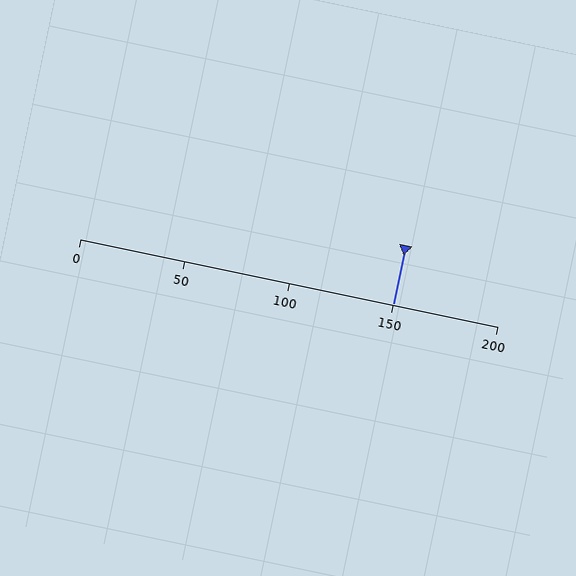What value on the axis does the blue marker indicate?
The marker indicates approximately 150.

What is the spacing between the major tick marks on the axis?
The major ticks are spaced 50 apart.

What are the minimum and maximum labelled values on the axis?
The axis runs from 0 to 200.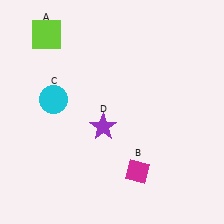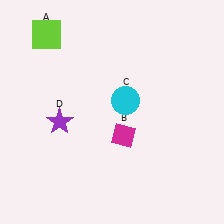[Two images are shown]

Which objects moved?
The objects that moved are: the magenta diamond (B), the cyan circle (C), the purple star (D).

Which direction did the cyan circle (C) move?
The cyan circle (C) moved right.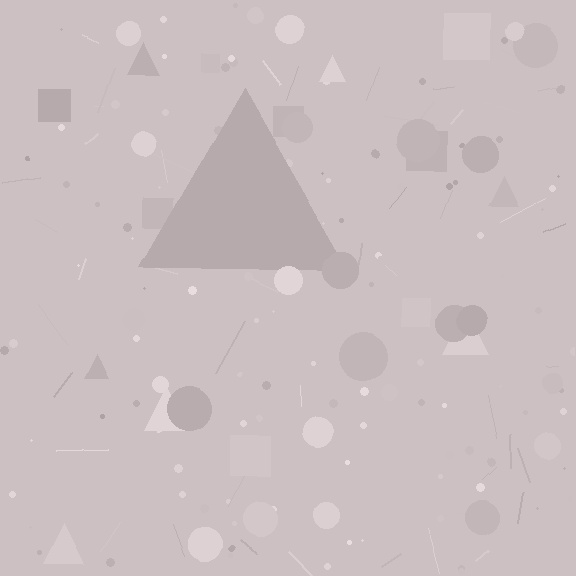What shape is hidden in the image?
A triangle is hidden in the image.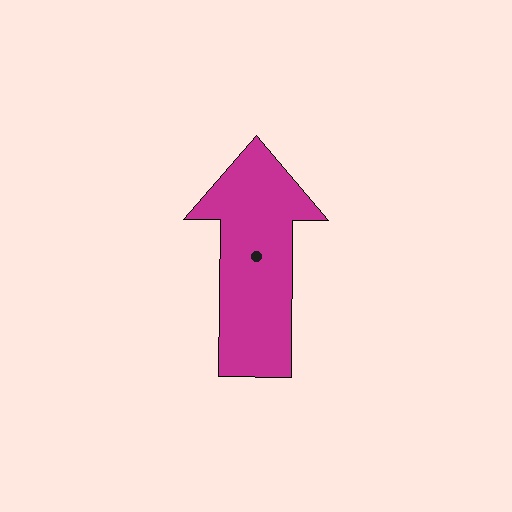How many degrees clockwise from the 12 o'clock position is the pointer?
Approximately 0 degrees.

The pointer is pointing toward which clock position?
Roughly 12 o'clock.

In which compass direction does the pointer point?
North.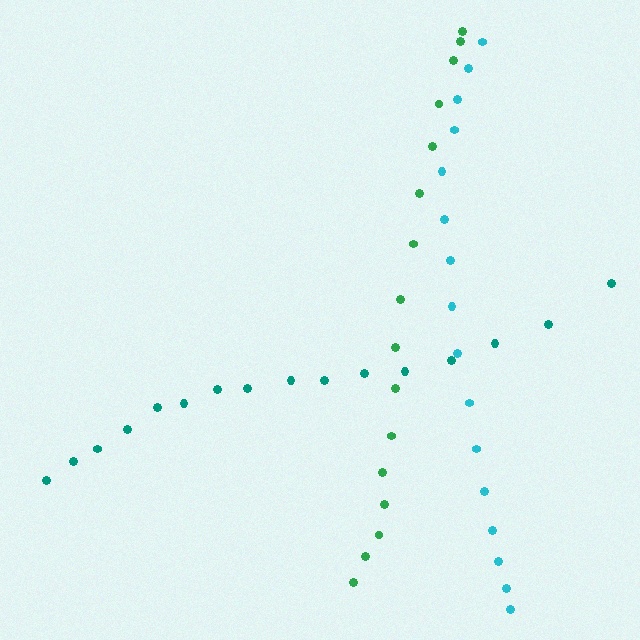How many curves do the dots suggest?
There are 3 distinct paths.